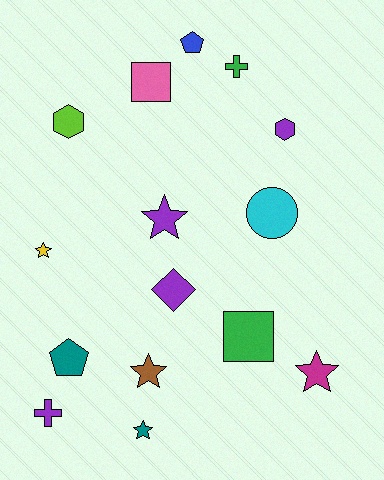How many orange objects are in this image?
There are no orange objects.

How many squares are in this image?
There are 2 squares.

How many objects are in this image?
There are 15 objects.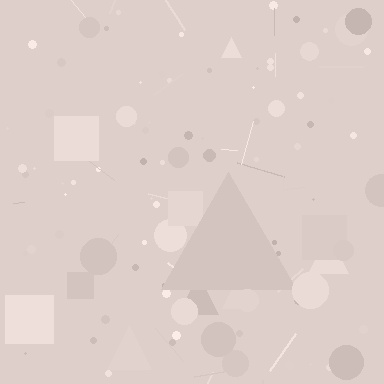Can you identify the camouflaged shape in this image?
The camouflaged shape is a triangle.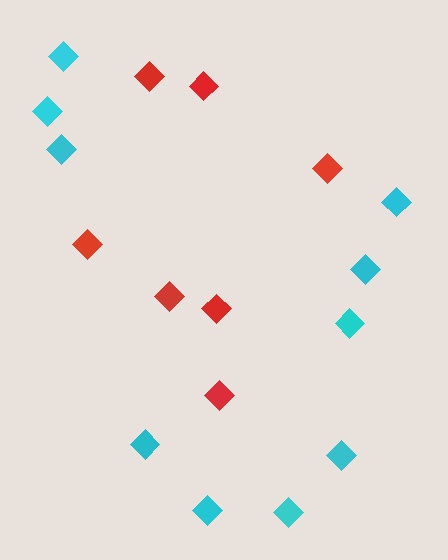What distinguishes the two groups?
There are 2 groups: one group of red diamonds (7) and one group of cyan diamonds (10).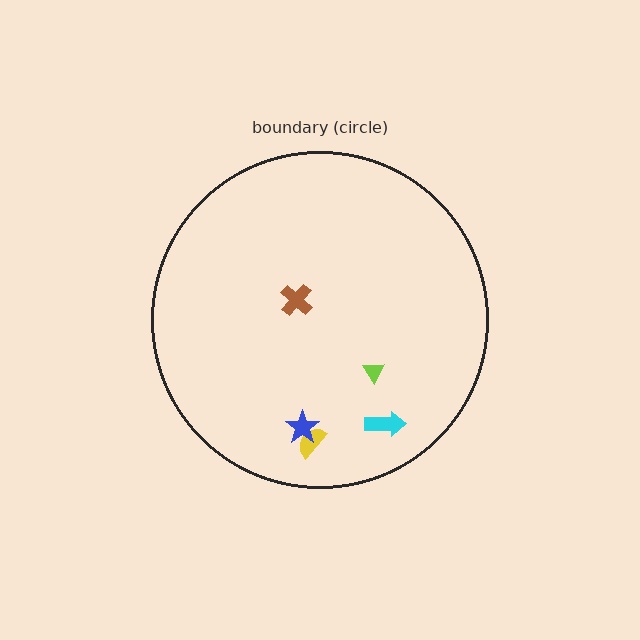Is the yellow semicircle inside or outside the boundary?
Inside.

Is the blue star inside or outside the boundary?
Inside.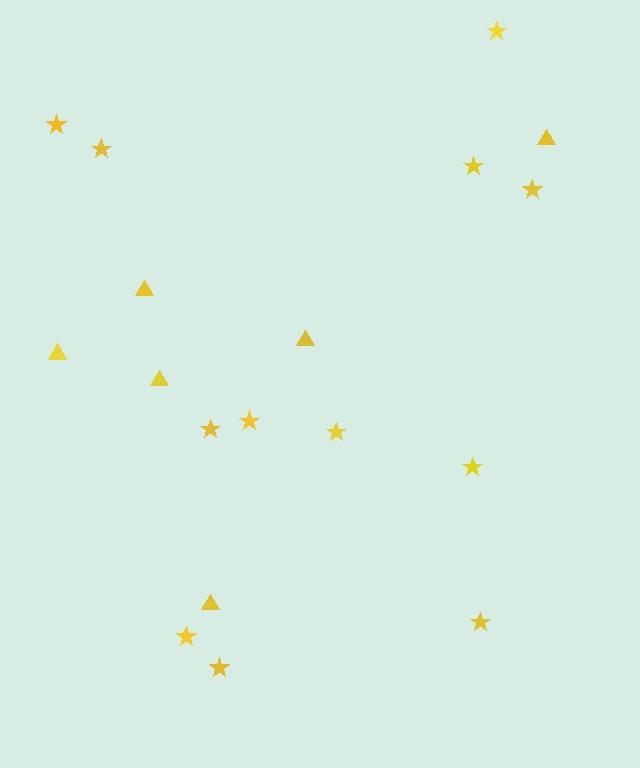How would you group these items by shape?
There are 2 groups: one group of triangles (6) and one group of stars (12).